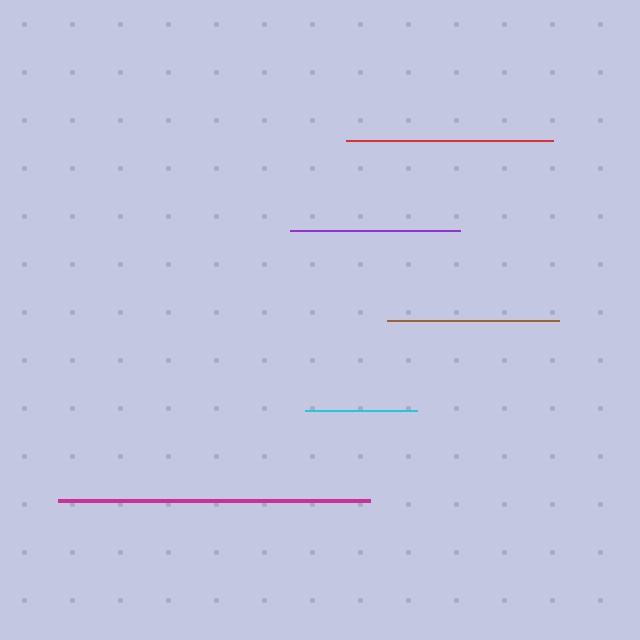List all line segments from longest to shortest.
From longest to shortest: magenta, red, brown, purple, cyan.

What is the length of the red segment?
The red segment is approximately 207 pixels long.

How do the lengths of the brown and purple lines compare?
The brown and purple lines are approximately the same length.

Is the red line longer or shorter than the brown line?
The red line is longer than the brown line.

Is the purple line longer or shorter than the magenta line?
The magenta line is longer than the purple line.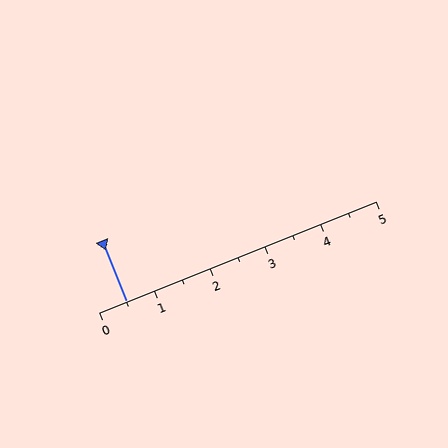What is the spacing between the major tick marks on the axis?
The major ticks are spaced 1 apart.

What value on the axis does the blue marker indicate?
The marker indicates approximately 0.5.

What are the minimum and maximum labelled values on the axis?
The axis runs from 0 to 5.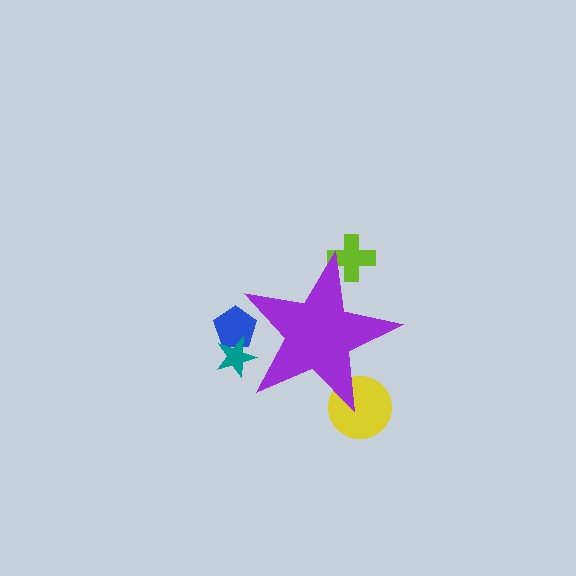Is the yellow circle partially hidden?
Yes, the yellow circle is partially hidden behind the purple star.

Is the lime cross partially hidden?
Yes, the lime cross is partially hidden behind the purple star.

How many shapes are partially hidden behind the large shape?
4 shapes are partially hidden.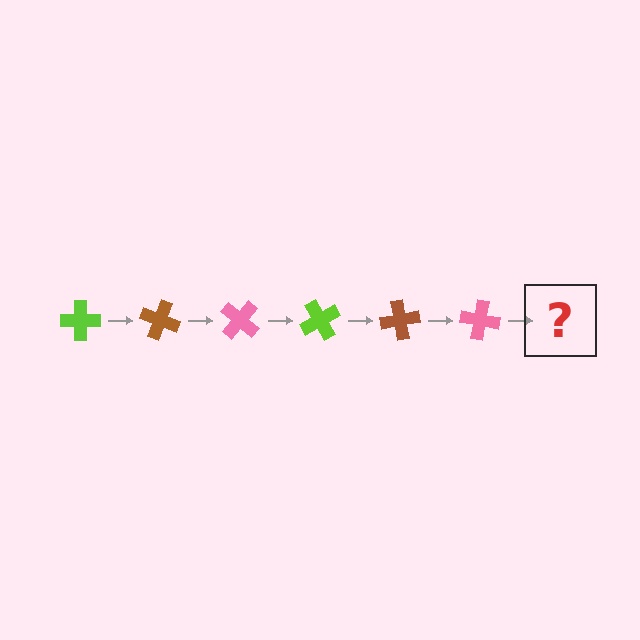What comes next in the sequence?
The next element should be a lime cross, rotated 120 degrees from the start.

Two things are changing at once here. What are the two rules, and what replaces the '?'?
The two rules are that it rotates 20 degrees each step and the color cycles through lime, brown, and pink. The '?' should be a lime cross, rotated 120 degrees from the start.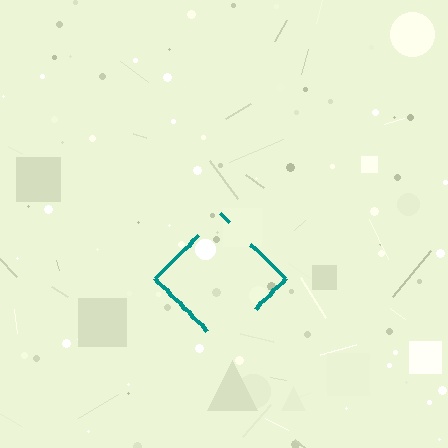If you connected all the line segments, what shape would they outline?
They would outline a diamond.